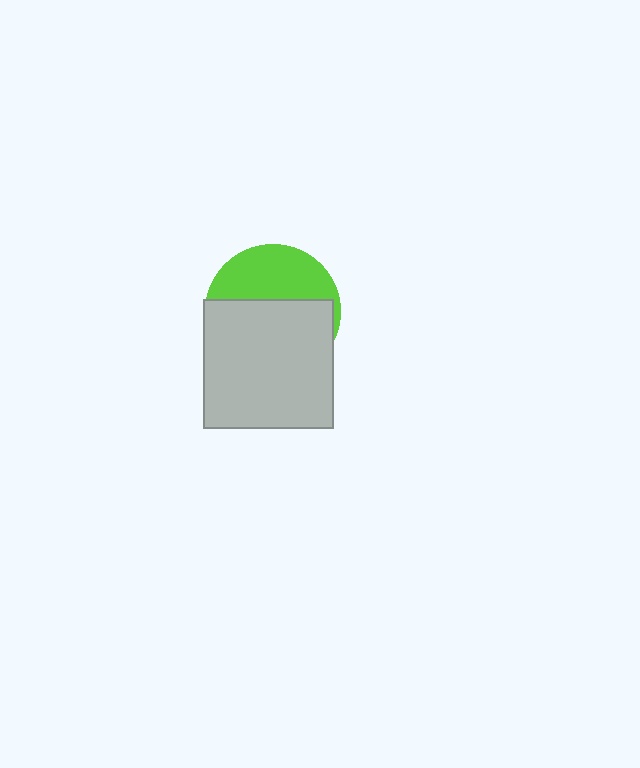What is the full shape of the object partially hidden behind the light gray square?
The partially hidden object is a lime circle.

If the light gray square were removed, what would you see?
You would see the complete lime circle.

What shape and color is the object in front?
The object in front is a light gray square.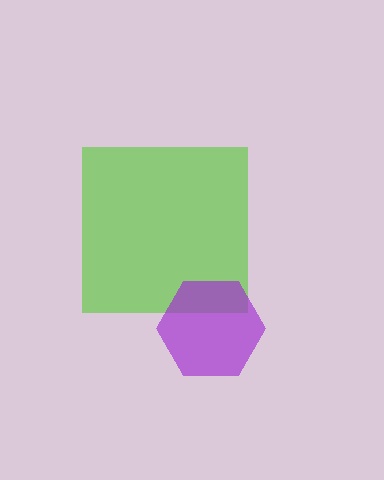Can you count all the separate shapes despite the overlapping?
Yes, there are 2 separate shapes.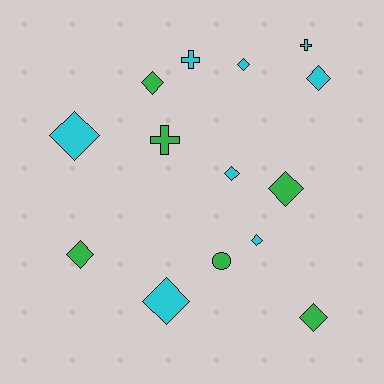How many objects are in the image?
There are 14 objects.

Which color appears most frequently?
Cyan, with 8 objects.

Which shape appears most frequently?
Diamond, with 10 objects.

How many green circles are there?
There is 1 green circle.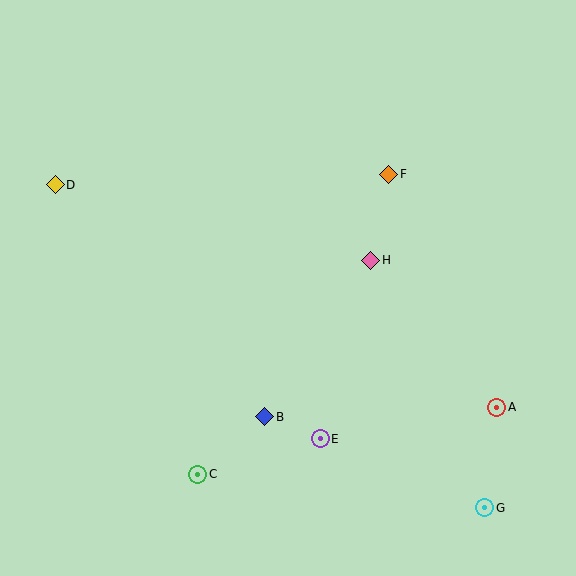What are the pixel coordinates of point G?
Point G is at (485, 508).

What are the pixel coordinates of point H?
Point H is at (371, 260).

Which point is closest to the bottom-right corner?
Point G is closest to the bottom-right corner.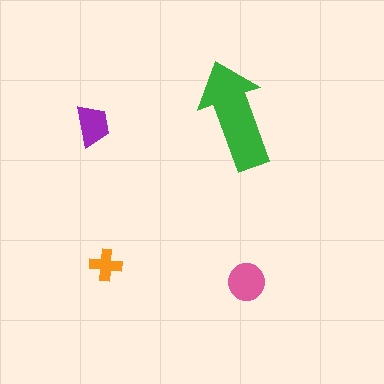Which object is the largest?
The green arrow.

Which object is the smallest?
The orange cross.